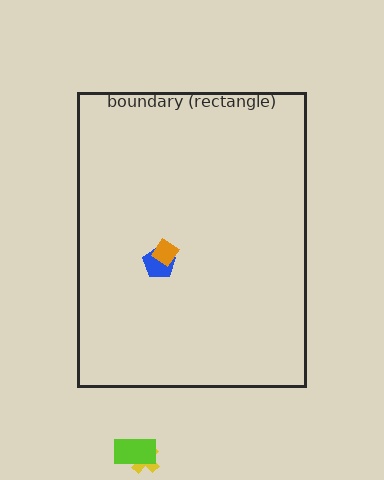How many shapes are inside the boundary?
2 inside, 2 outside.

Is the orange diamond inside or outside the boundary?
Inside.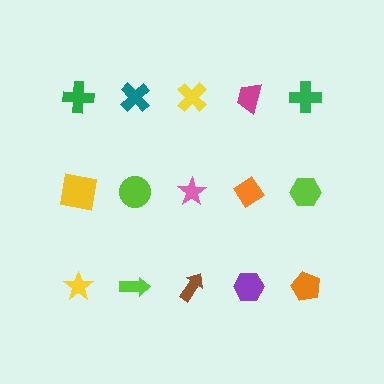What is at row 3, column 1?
A yellow star.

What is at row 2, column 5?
A lime hexagon.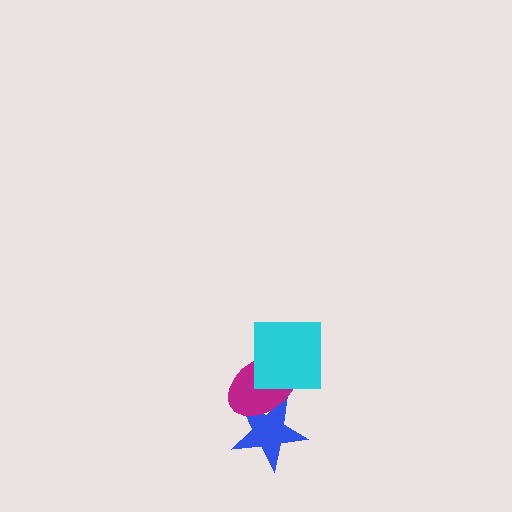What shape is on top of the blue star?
The magenta ellipse is on top of the blue star.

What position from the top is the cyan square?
The cyan square is 1st from the top.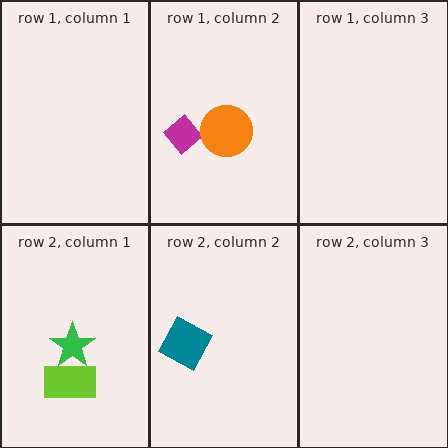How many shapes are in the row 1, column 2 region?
2.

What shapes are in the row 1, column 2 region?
The magenta diamond, the orange circle.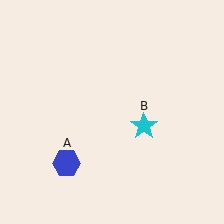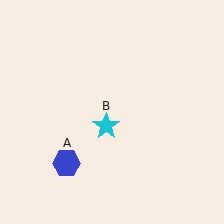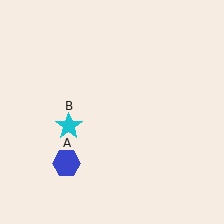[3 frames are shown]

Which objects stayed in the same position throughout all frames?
Blue hexagon (object A) remained stationary.